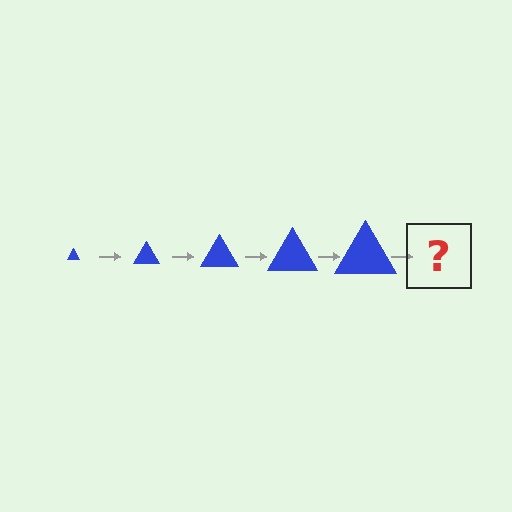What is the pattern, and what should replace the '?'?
The pattern is that the triangle gets progressively larger each step. The '?' should be a blue triangle, larger than the previous one.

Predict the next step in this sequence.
The next step is a blue triangle, larger than the previous one.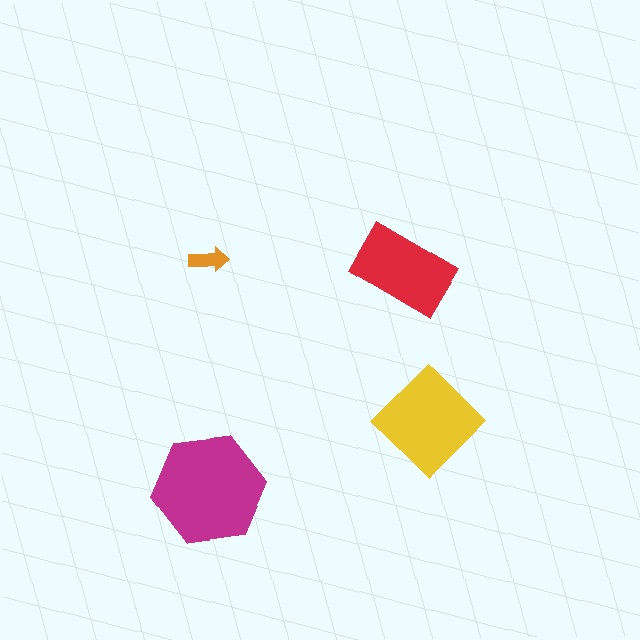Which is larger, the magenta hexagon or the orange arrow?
The magenta hexagon.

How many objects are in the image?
There are 4 objects in the image.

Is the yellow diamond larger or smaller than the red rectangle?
Larger.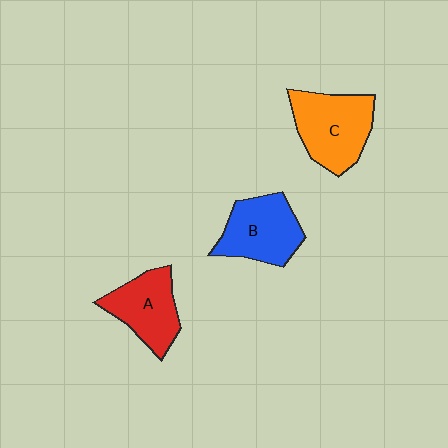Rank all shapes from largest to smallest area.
From largest to smallest: C (orange), B (blue), A (red).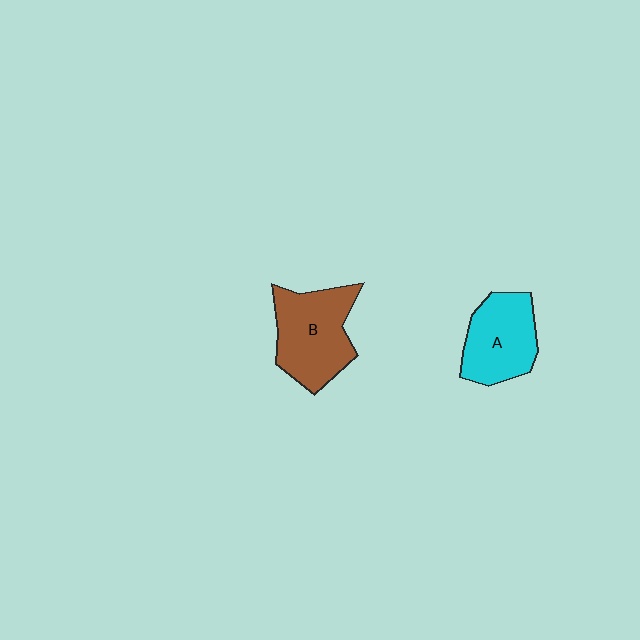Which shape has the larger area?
Shape B (brown).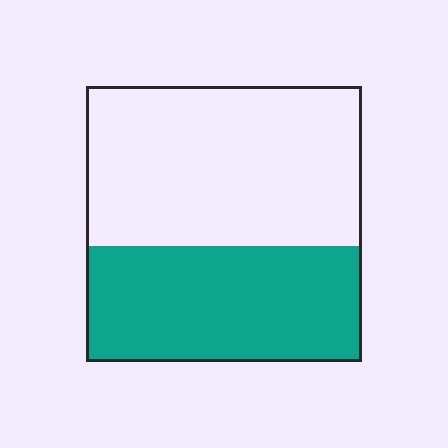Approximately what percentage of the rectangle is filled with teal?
Approximately 40%.